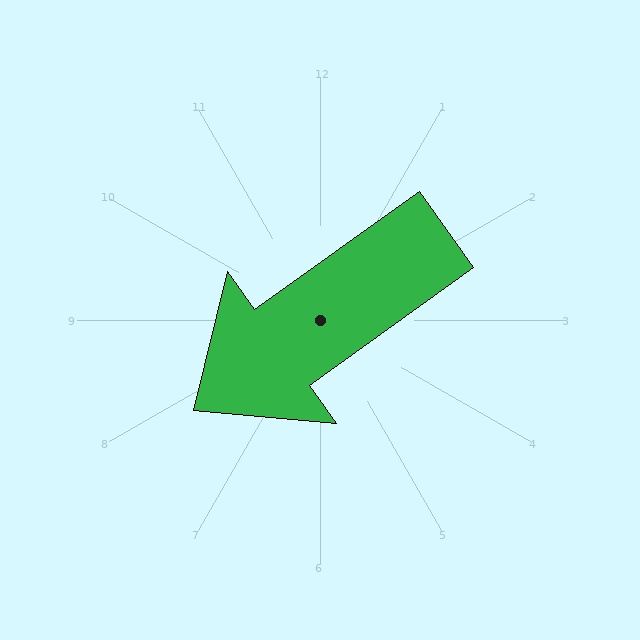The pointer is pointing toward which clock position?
Roughly 8 o'clock.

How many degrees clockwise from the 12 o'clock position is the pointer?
Approximately 235 degrees.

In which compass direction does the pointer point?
Southwest.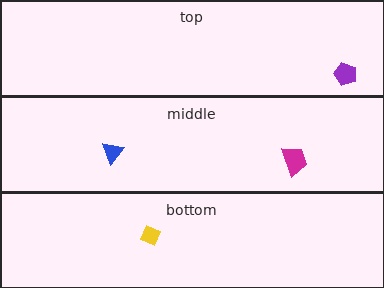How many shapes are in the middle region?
2.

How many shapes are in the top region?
1.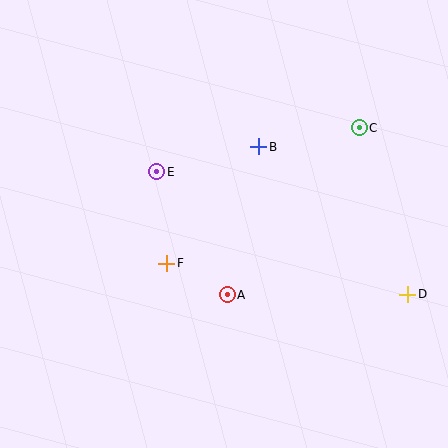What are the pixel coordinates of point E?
Point E is at (157, 172).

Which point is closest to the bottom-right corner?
Point D is closest to the bottom-right corner.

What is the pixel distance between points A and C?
The distance between A and C is 213 pixels.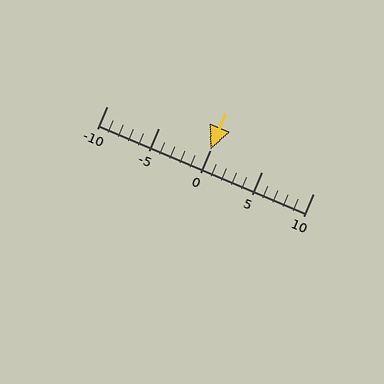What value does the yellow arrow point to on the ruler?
The yellow arrow points to approximately 0.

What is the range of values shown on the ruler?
The ruler shows values from -10 to 10.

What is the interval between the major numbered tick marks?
The major tick marks are spaced 5 units apart.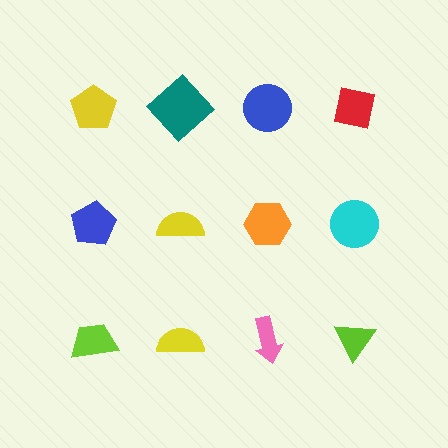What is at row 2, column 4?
A cyan circle.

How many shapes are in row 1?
4 shapes.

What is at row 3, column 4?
A lime triangle.